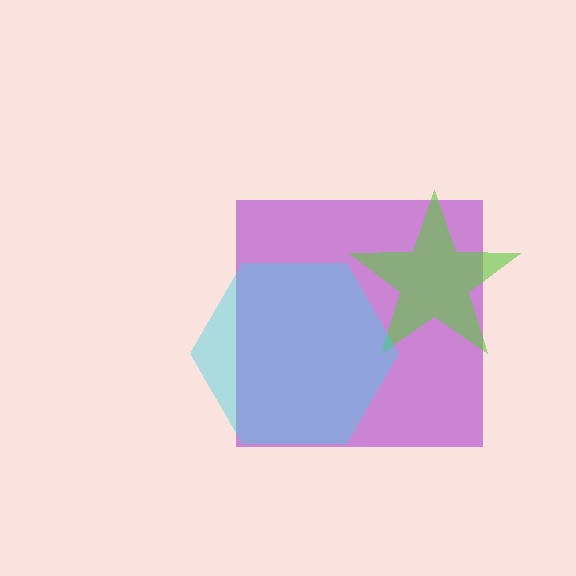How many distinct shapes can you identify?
There are 3 distinct shapes: a purple square, a lime star, a cyan hexagon.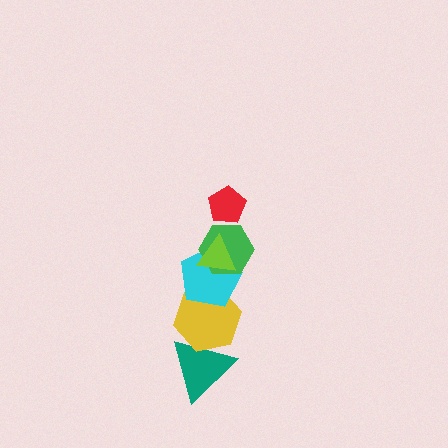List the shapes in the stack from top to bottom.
From top to bottom: the red pentagon, the lime triangle, the green hexagon, the cyan pentagon, the yellow hexagon, the teal triangle.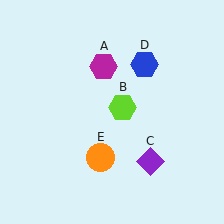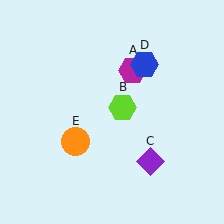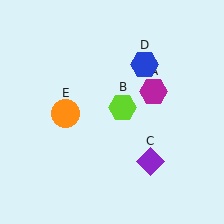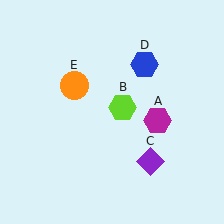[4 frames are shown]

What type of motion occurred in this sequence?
The magenta hexagon (object A), orange circle (object E) rotated clockwise around the center of the scene.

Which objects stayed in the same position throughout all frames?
Lime hexagon (object B) and purple diamond (object C) and blue hexagon (object D) remained stationary.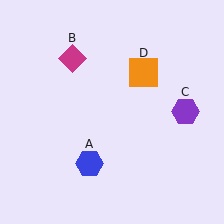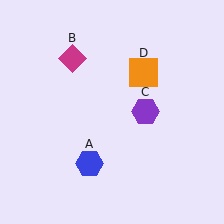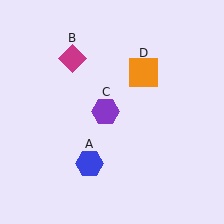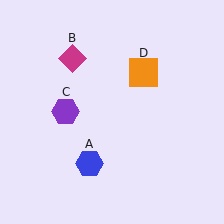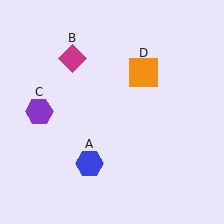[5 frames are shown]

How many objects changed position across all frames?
1 object changed position: purple hexagon (object C).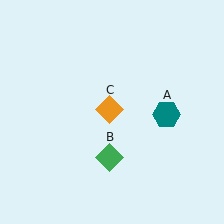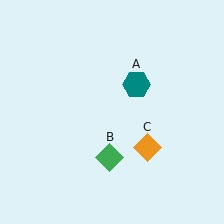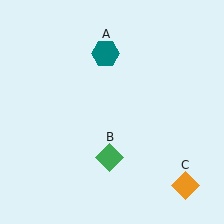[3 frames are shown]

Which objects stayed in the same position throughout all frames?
Green diamond (object B) remained stationary.